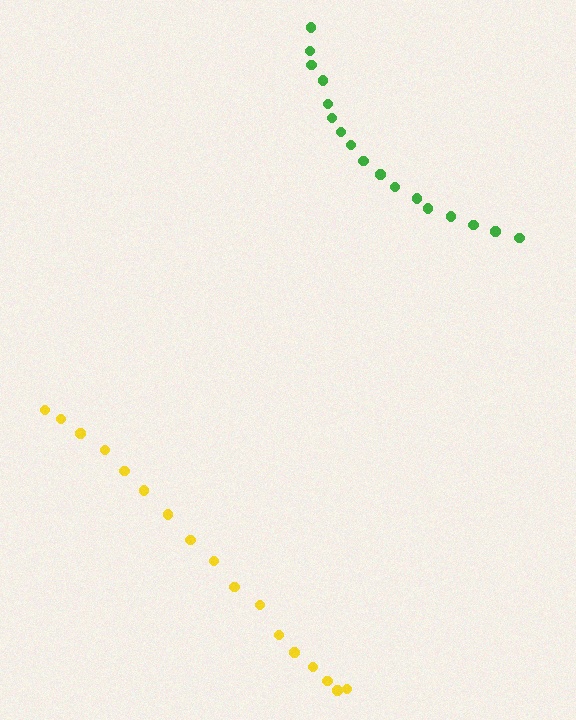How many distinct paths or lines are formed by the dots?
There are 2 distinct paths.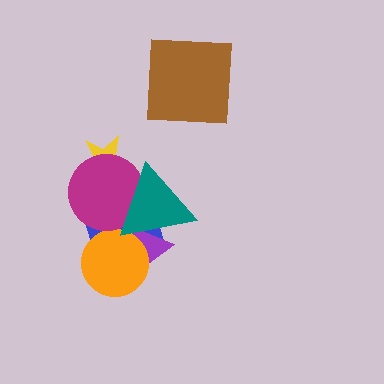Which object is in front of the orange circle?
The teal triangle is in front of the orange circle.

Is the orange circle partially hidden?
Yes, it is partially covered by another shape.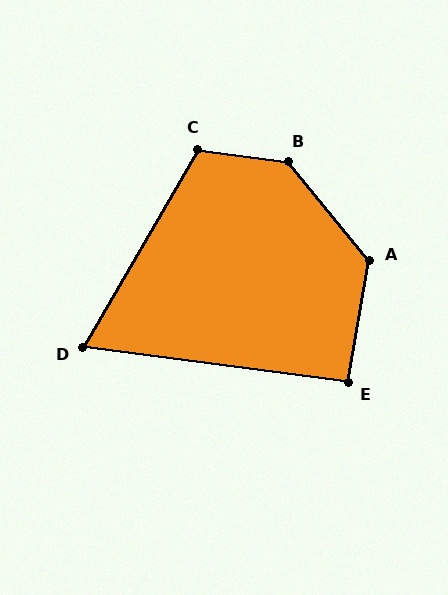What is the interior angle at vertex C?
Approximately 113 degrees (obtuse).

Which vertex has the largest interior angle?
B, at approximately 137 degrees.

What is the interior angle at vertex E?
Approximately 93 degrees (approximately right).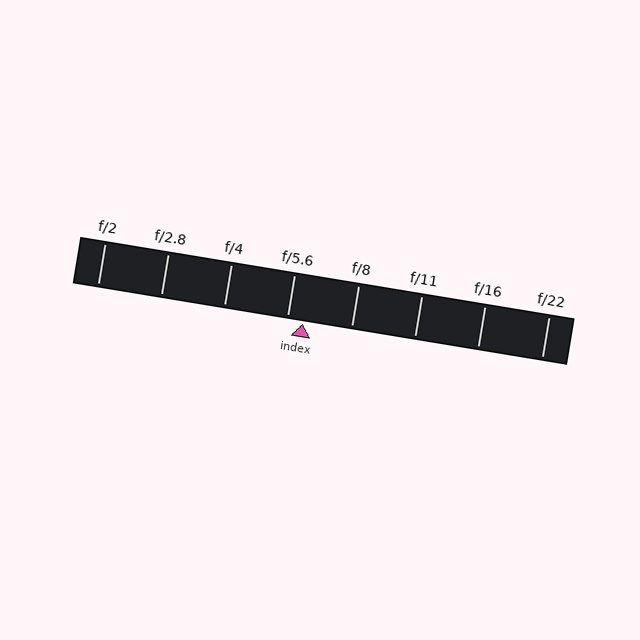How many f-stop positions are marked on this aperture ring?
There are 8 f-stop positions marked.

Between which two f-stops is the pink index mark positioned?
The index mark is between f/5.6 and f/8.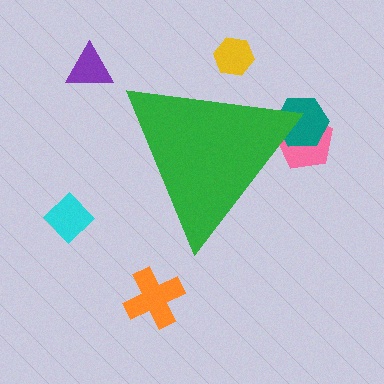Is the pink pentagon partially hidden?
Yes, the pink pentagon is partially hidden behind the green triangle.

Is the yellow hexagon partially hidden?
Yes, the yellow hexagon is partially hidden behind the green triangle.